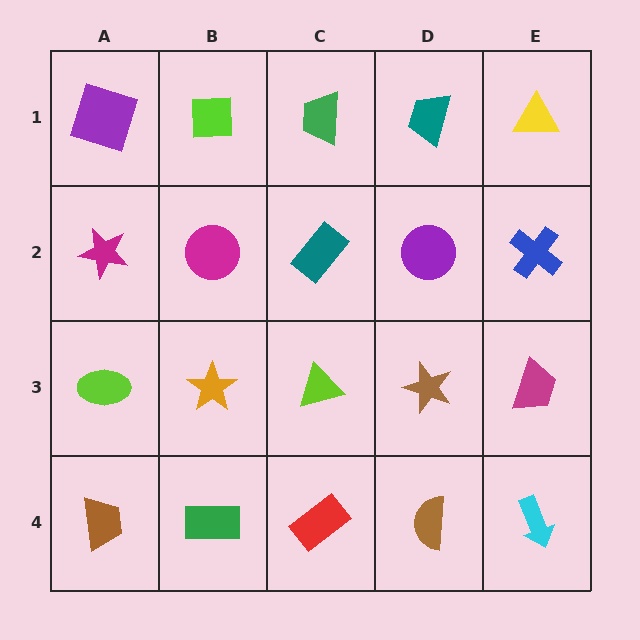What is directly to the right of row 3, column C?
A brown star.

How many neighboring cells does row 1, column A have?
2.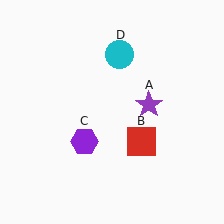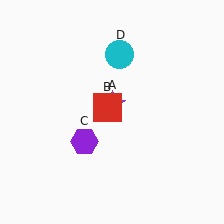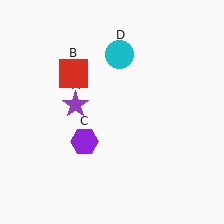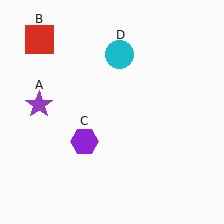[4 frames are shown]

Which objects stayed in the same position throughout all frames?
Purple hexagon (object C) and cyan circle (object D) remained stationary.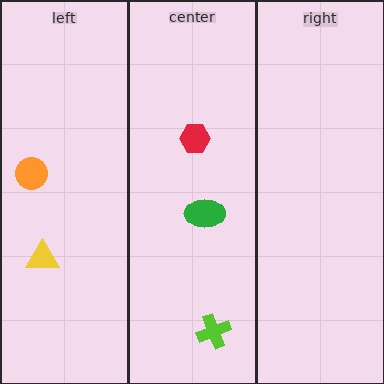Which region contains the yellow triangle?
The left region.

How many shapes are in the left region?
2.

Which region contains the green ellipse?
The center region.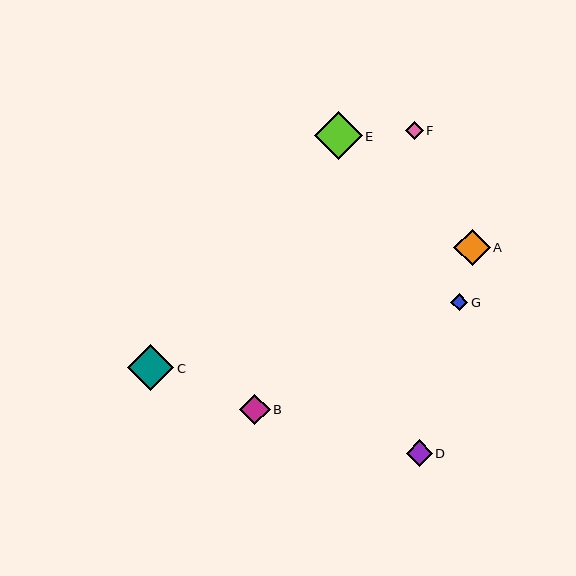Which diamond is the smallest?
Diamond G is the smallest with a size of approximately 17 pixels.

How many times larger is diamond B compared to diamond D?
Diamond B is approximately 1.2 times the size of diamond D.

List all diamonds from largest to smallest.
From largest to smallest: E, C, A, B, D, F, G.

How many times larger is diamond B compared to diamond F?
Diamond B is approximately 1.7 times the size of diamond F.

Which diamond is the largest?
Diamond E is the largest with a size of approximately 48 pixels.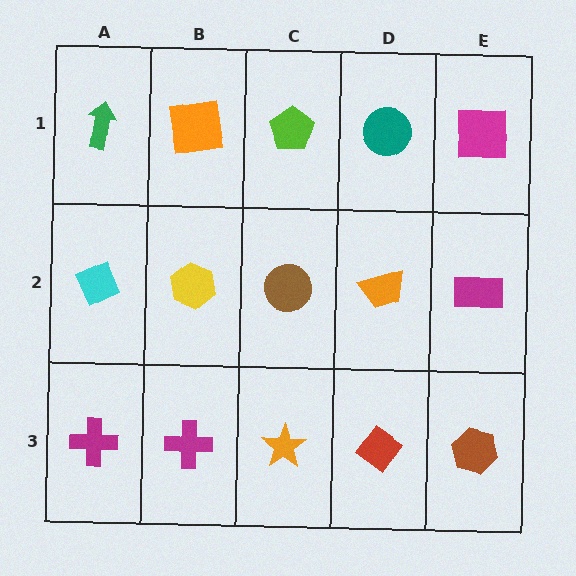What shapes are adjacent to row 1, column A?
A cyan diamond (row 2, column A), an orange square (row 1, column B).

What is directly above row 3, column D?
An orange trapezoid.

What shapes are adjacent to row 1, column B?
A yellow hexagon (row 2, column B), a green arrow (row 1, column A), a lime pentagon (row 1, column C).